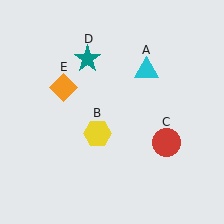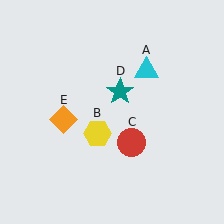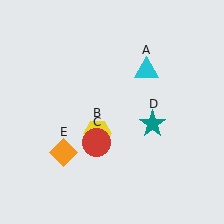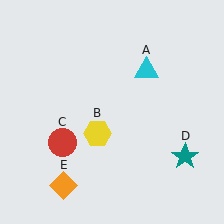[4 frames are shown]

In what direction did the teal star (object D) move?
The teal star (object D) moved down and to the right.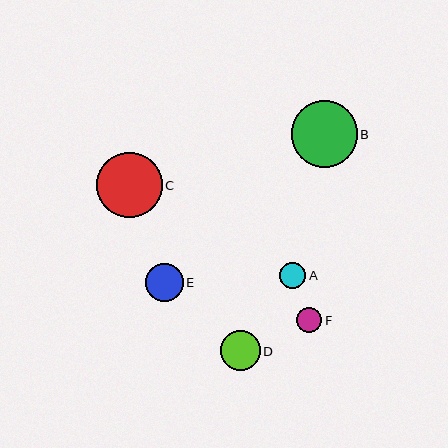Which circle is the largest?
Circle B is the largest with a size of approximately 66 pixels.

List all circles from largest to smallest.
From largest to smallest: B, C, D, E, A, F.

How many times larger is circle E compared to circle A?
Circle E is approximately 1.4 times the size of circle A.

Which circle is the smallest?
Circle F is the smallest with a size of approximately 25 pixels.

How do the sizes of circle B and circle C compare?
Circle B and circle C are approximately the same size.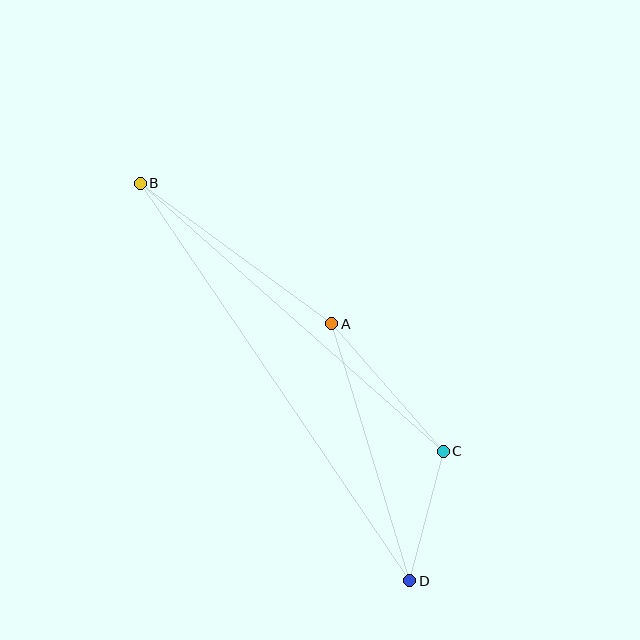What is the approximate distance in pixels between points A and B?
The distance between A and B is approximately 238 pixels.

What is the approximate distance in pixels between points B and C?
The distance between B and C is approximately 404 pixels.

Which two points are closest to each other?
Points C and D are closest to each other.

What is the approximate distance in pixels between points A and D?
The distance between A and D is approximately 269 pixels.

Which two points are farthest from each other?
Points B and D are farthest from each other.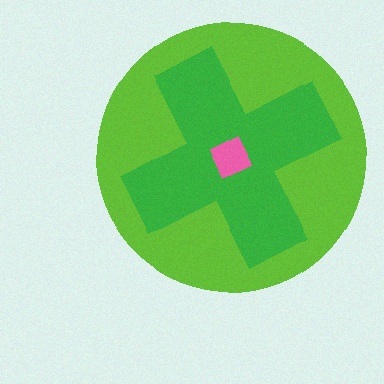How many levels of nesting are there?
3.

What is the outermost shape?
The lime circle.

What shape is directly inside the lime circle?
The green cross.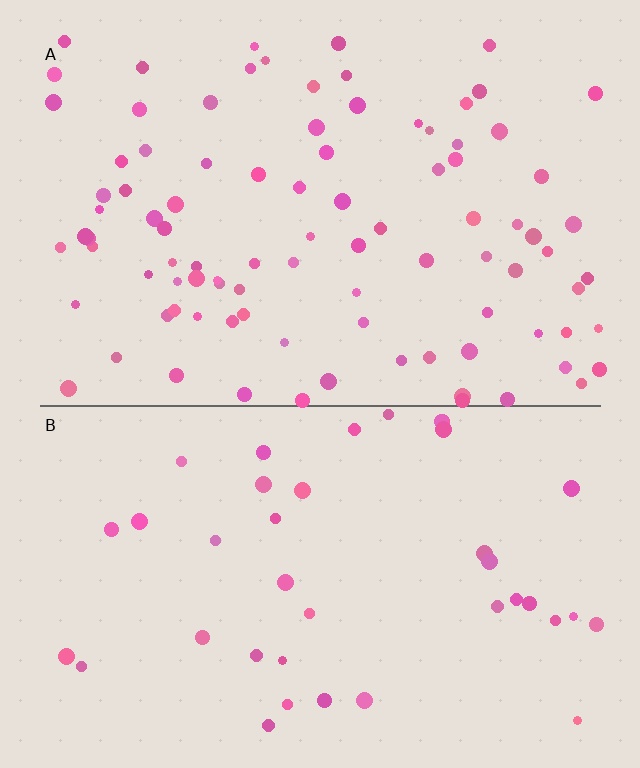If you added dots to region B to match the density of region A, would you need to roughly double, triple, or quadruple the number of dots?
Approximately double.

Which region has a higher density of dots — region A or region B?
A (the top).